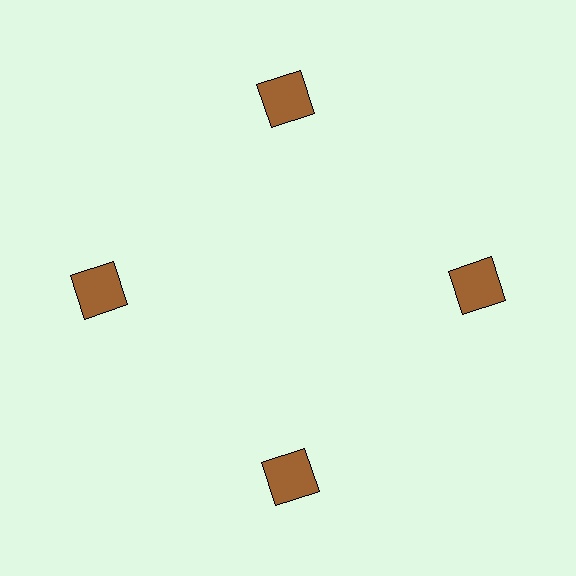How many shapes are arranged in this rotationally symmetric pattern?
There are 4 shapes, arranged in 4 groups of 1.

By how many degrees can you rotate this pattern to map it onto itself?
The pattern maps onto itself every 90 degrees of rotation.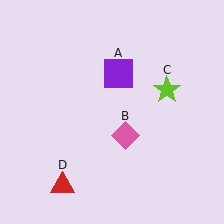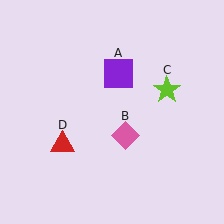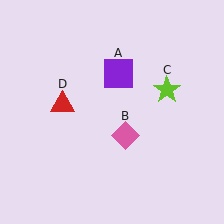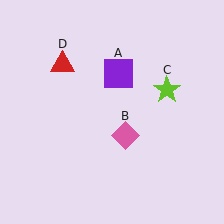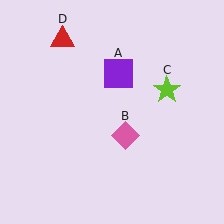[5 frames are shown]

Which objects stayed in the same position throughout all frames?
Purple square (object A) and pink diamond (object B) and lime star (object C) remained stationary.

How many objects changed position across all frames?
1 object changed position: red triangle (object D).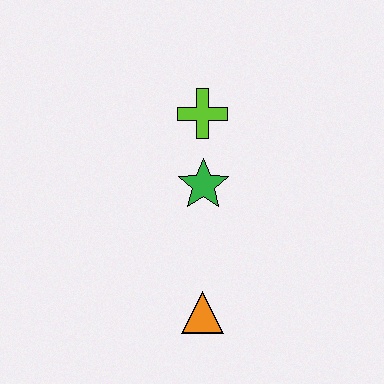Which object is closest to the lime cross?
The green star is closest to the lime cross.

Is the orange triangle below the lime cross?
Yes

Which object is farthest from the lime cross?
The orange triangle is farthest from the lime cross.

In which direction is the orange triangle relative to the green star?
The orange triangle is below the green star.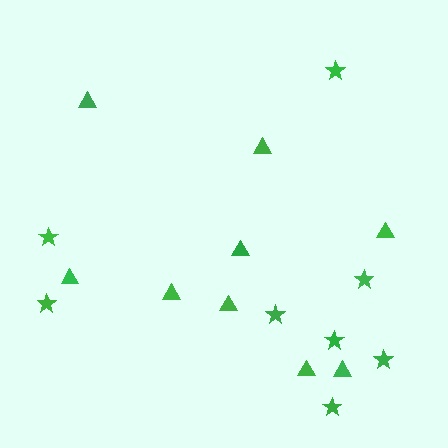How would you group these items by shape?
There are 2 groups: one group of triangles (9) and one group of stars (8).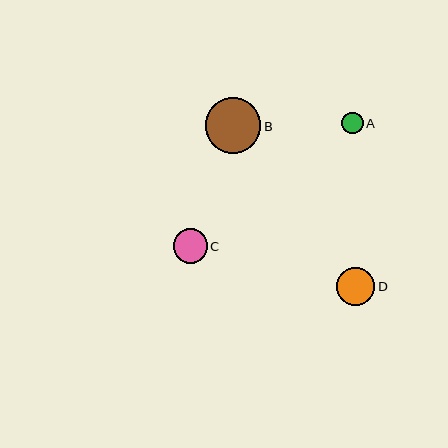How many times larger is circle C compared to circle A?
Circle C is approximately 1.6 times the size of circle A.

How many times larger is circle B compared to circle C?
Circle B is approximately 1.6 times the size of circle C.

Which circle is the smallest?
Circle A is the smallest with a size of approximately 22 pixels.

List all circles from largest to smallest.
From largest to smallest: B, D, C, A.